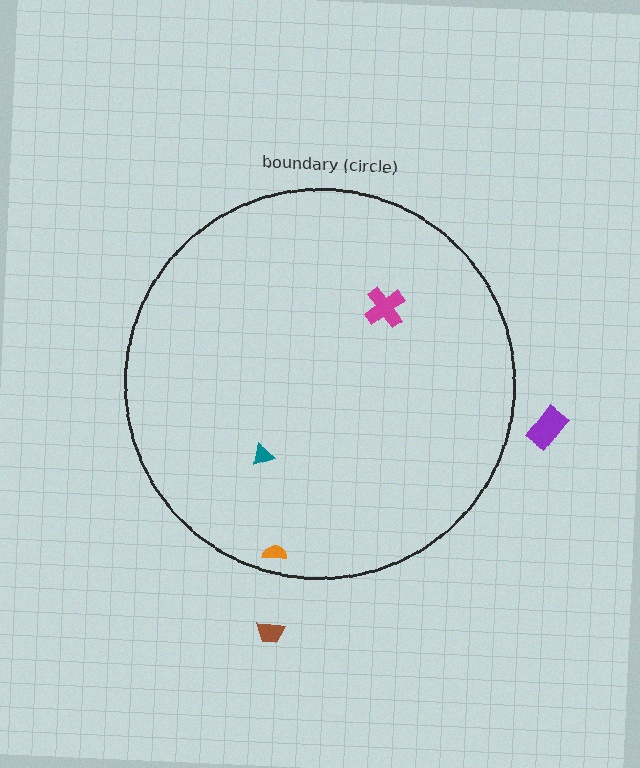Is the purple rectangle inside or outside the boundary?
Outside.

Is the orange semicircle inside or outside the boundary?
Inside.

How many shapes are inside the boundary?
3 inside, 2 outside.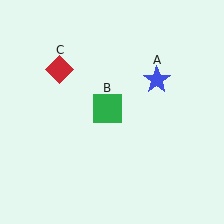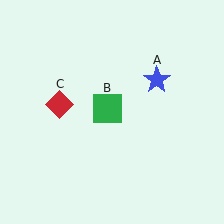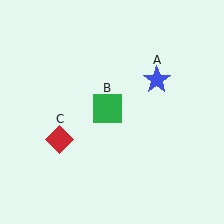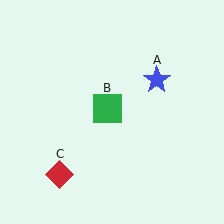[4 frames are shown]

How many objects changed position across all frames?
1 object changed position: red diamond (object C).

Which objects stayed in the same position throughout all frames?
Blue star (object A) and green square (object B) remained stationary.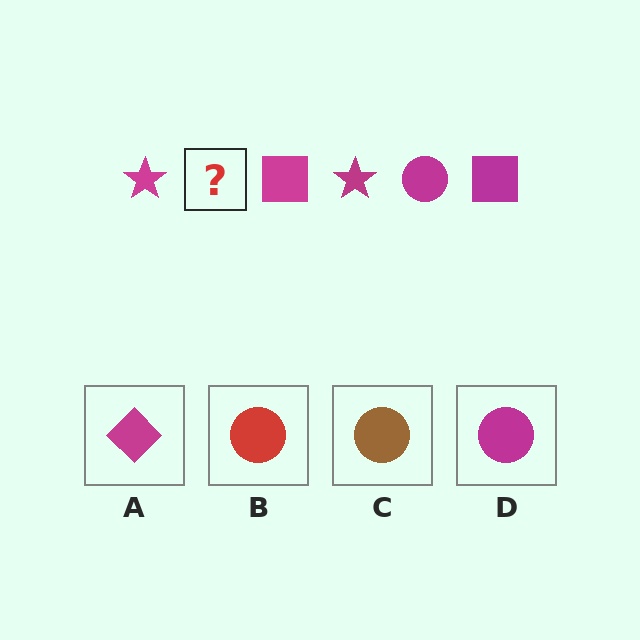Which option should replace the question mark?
Option D.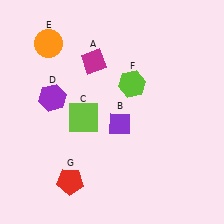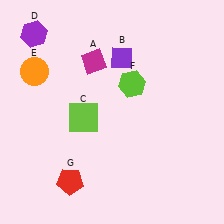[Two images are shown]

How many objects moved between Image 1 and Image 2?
3 objects moved between the two images.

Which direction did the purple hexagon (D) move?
The purple hexagon (D) moved up.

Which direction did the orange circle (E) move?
The orange circle (E) moved down.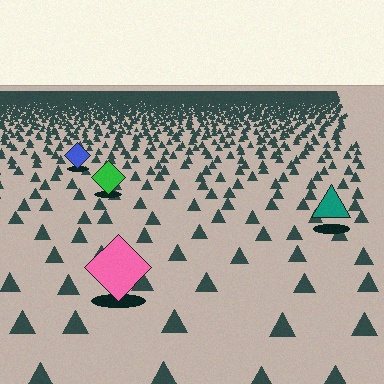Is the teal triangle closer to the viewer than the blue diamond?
Yes. The teal triangle is closer — you can tell from the texture gradient: the ground texture is coarser near it.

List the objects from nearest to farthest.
From nearest to farthest: the pink diamond, the teal triangle, the green diamond, the blue diamond.